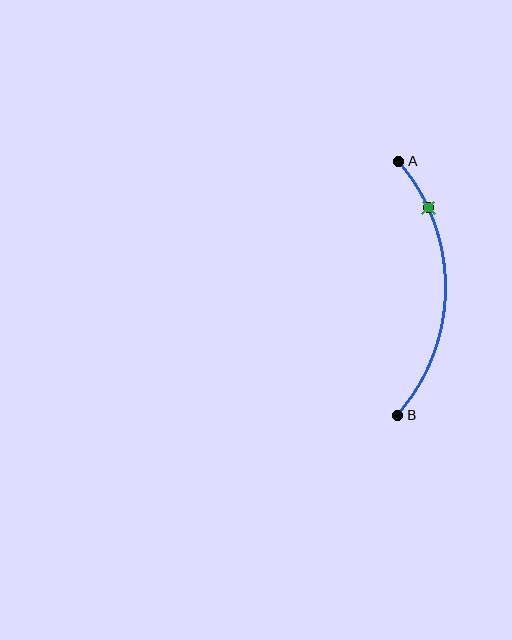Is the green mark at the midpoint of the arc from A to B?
No. The green mark lies on the arc but is closer to endpoint A. The arc midpoint would be at the point on the curve equidistant along the arc from both A and B.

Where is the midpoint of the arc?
The arc midpoint is the point on the curve farthest from the straight line joining A and B. It sits to the right of that line.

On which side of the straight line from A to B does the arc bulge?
The arc bulges to the right of the straight line connecting A and B.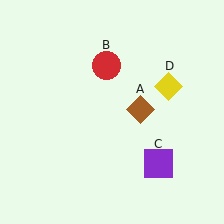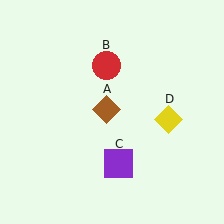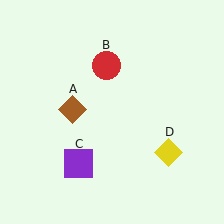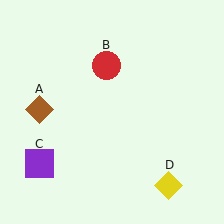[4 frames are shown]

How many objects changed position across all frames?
3 objects changed position: brown diamond (object A), purple square (object C), yellow diamond (object D).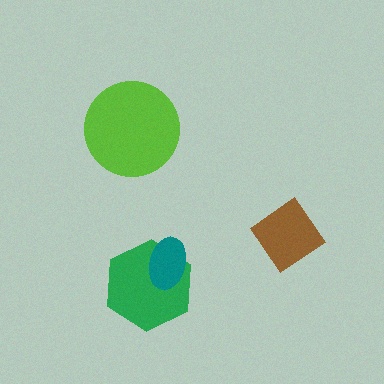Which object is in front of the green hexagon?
The teal ellipse is in front of the green hexagon.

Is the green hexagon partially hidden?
Yes, it is partially covered by another shape.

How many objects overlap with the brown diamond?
0 objects overlap with the brown diamond.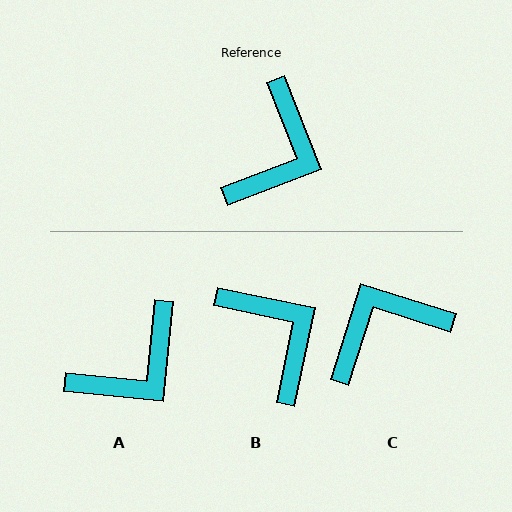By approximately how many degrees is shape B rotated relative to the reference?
Approximately 57 degrees counter-clockwise.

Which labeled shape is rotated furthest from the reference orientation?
C, about 141 degrees away.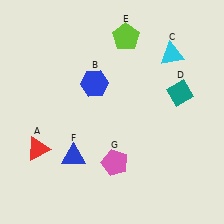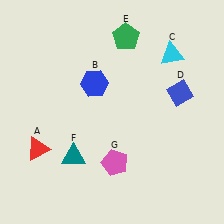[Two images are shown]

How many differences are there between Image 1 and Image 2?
There are 3 differences between the two images.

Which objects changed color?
D changed from teal to blue. E changed from lime to green. F changed from blue to teal.